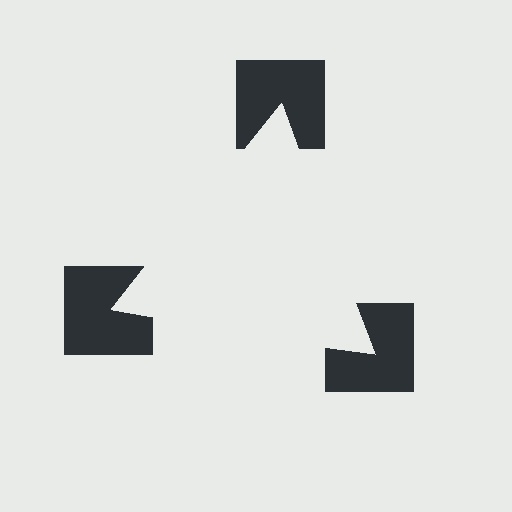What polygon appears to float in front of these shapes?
An illusory triangle — its edges are inferred from the aligned wedge cuts in the notched squares, not physically drawn.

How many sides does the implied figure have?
3 sides.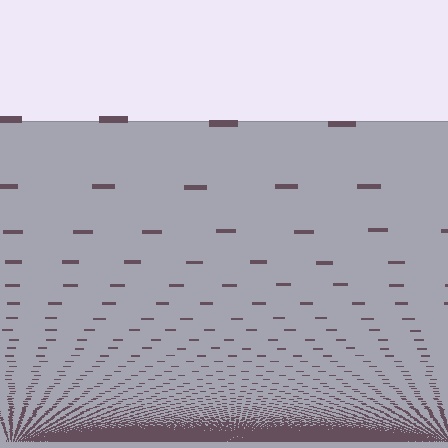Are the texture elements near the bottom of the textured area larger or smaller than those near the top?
Smaller. The gradient is inverted — elements near the bottom are smaller and denser.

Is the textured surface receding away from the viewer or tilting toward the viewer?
The surface appears to tilt toward the viewer. Texture elements get larger and sparser toward the top.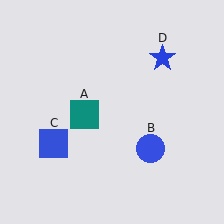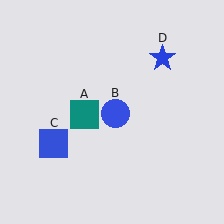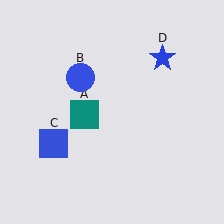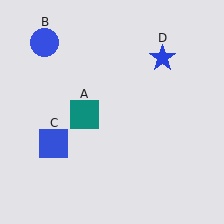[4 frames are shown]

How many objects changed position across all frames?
1 object changed position: blue circle (object B).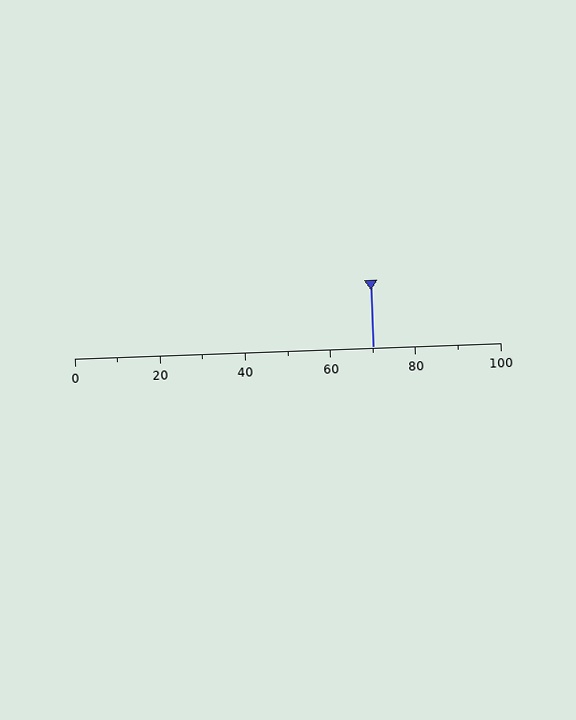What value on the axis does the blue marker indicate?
The marker indicates approximately 70.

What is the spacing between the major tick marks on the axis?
The major ticks are spaced 20 apart.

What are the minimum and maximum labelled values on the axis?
The axis runs from 0 to 100.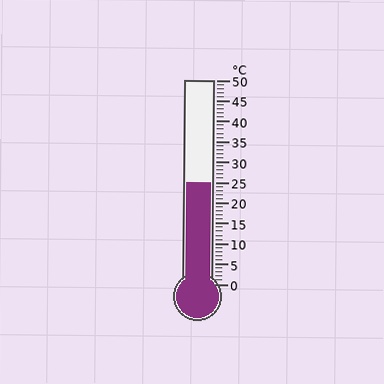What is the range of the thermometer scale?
The thermometer scale ranges from 0°C to 50°C.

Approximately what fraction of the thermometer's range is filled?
The thermometer is filled to approximately 50% of its range.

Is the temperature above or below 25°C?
The temperature is at 25°C.